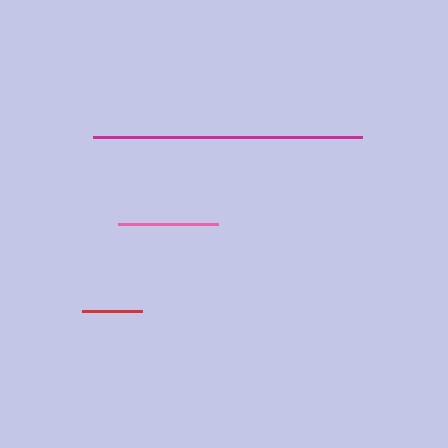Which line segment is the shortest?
The red line is the shortest at approximately 60 pixels.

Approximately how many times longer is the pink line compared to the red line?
The pink line is approximately 1.7 times the length of the red line.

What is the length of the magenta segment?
The magenta segment is approximately 268 pixels long.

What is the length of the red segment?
The red segment is approximately 60 pixels long.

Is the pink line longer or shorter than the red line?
The pink line is longer than the red line.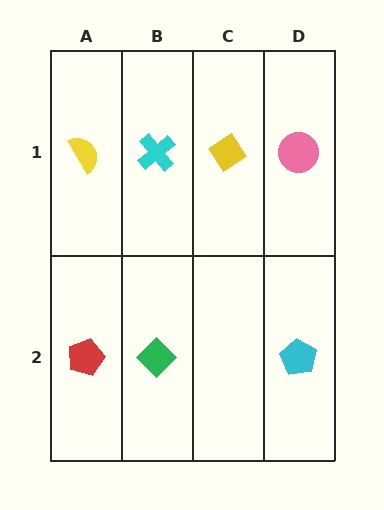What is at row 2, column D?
A cyan pentagon.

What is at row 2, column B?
A green diamond.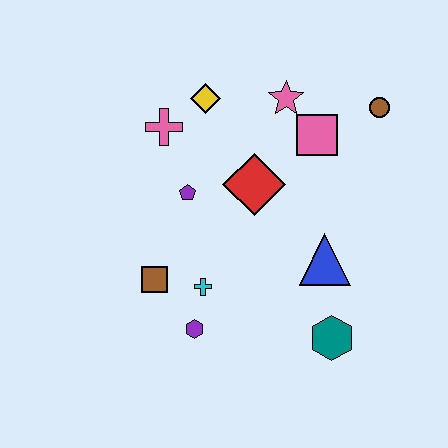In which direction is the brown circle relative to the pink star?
The brown circle is to the right of the pink star.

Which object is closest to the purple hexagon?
The cyan cross is closest to the purple hexagon.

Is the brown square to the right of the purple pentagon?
No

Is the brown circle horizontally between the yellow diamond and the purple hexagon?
No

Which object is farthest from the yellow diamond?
The teal hexagon is farthest from the yellow diamond.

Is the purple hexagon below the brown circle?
Yes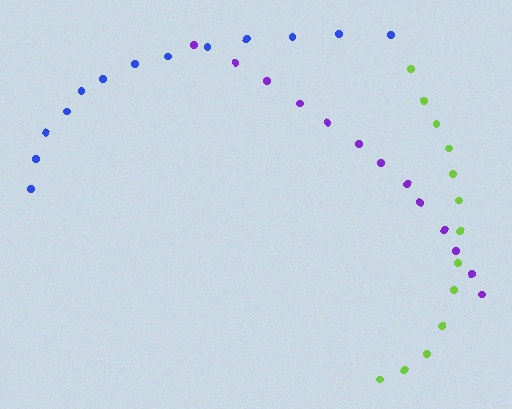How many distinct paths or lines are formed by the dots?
There are 3 distinct paths.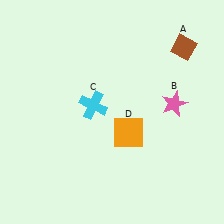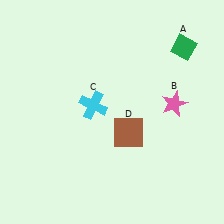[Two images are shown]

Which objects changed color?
A changed from brown to green. D changed from orange to brown.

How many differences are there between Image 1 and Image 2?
There are 2 differences between the two images.